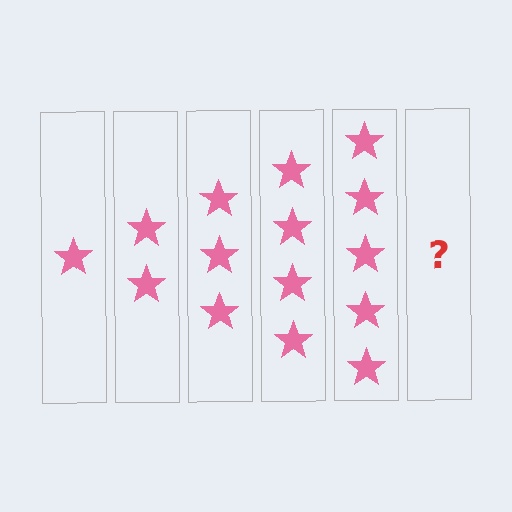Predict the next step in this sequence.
The next step is 6 stars.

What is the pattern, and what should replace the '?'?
The pattern is that each step adds one more star. The '?' should be 6 stars.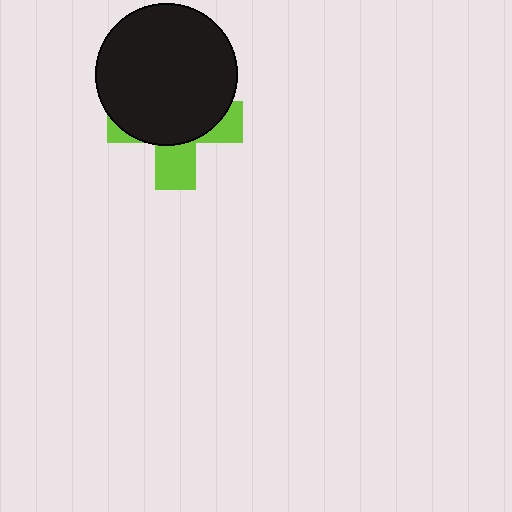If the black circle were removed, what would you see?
You would see the complete lime cross.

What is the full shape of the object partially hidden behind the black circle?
The partially hidden object is a lime cross.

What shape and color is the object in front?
The object in front is a black circle.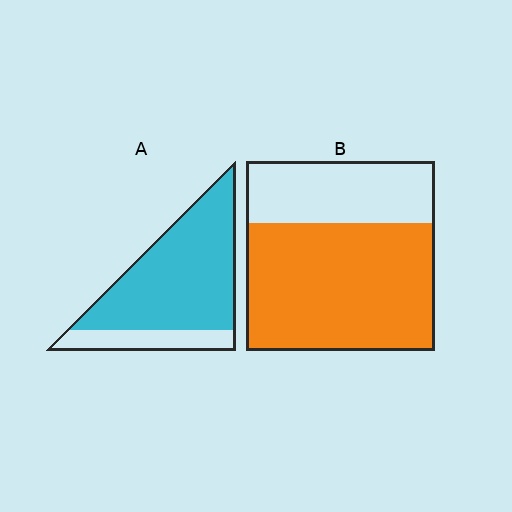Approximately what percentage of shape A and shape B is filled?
A is approximately 80% and B is approximately 65%.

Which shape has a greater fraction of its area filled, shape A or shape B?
Shape A.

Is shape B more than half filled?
Yes.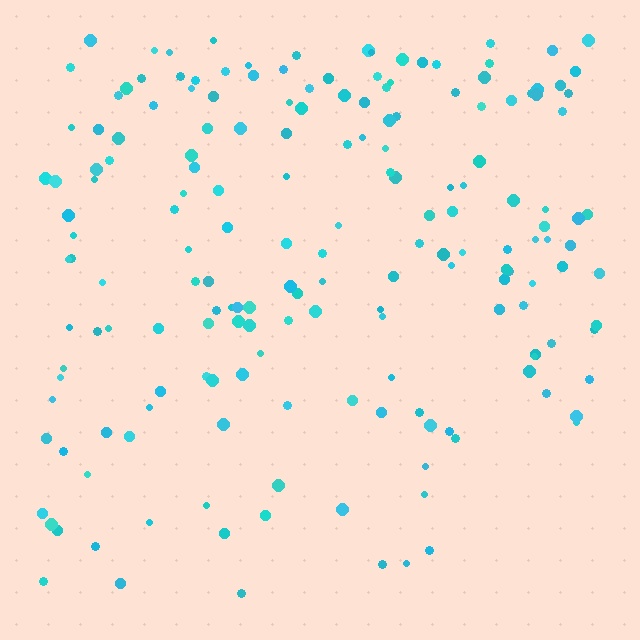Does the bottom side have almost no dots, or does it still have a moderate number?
Still a moderate number, just noticeably fewer than the top.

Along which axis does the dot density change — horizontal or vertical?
Vertical.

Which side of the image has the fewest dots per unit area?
The bottom.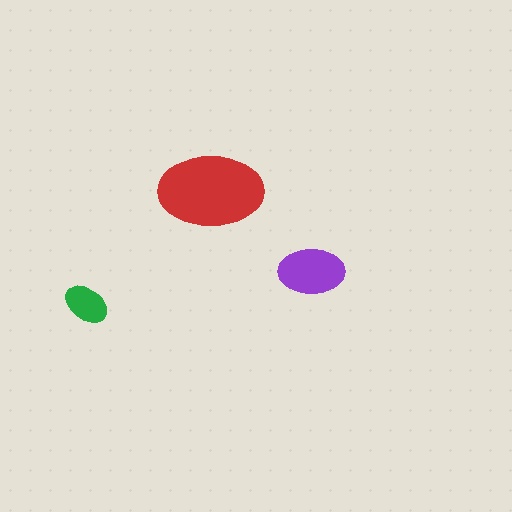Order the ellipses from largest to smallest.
the red one, the purple one, the green one.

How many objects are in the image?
There are 3 objects in the image.